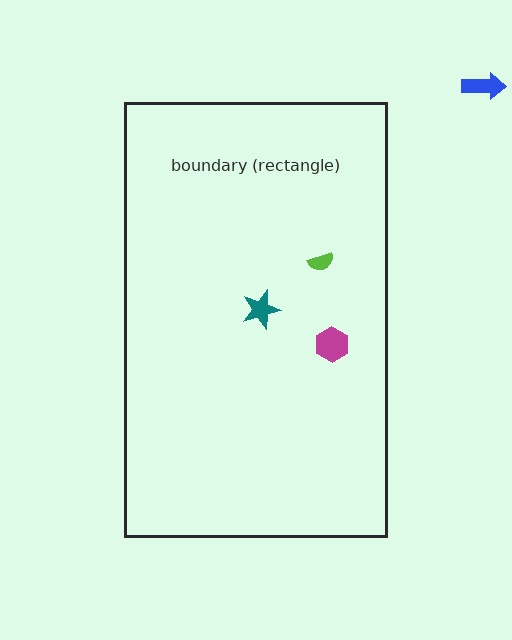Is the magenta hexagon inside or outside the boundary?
Inside.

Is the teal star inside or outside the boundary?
Inside.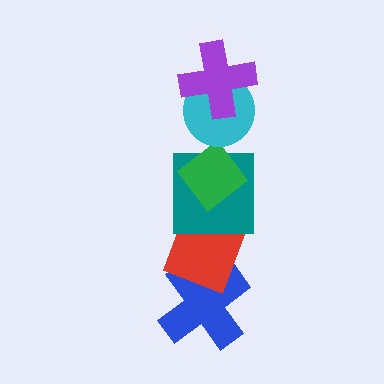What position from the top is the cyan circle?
The cyan circle is 2nd from the top.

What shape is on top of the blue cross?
The red diamond is on top of the blue cross.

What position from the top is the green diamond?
The green diamond is 3rd from the top.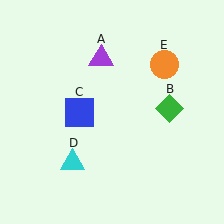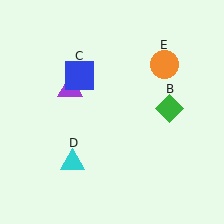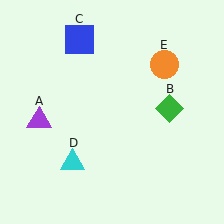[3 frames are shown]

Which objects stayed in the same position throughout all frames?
Green diamond (object B) and cyan triangle (object D) and orange circle (object E) remained stationary.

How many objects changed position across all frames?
2 objects changed position: purple triangle (object A), blue square (object C).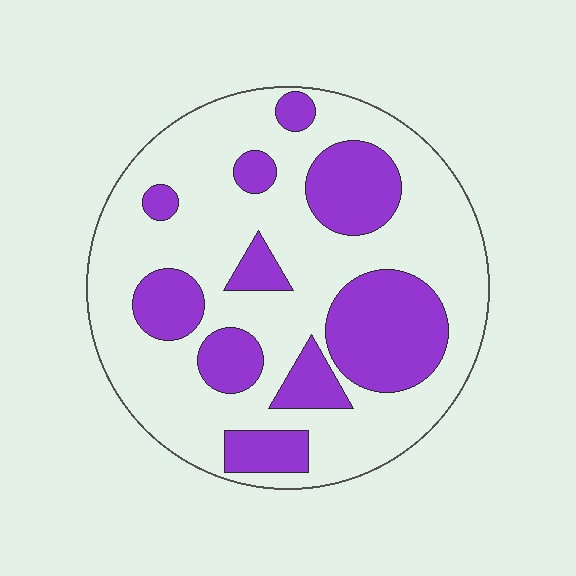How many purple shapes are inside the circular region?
10.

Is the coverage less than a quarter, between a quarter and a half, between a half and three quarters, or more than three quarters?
Between a quarter and a half.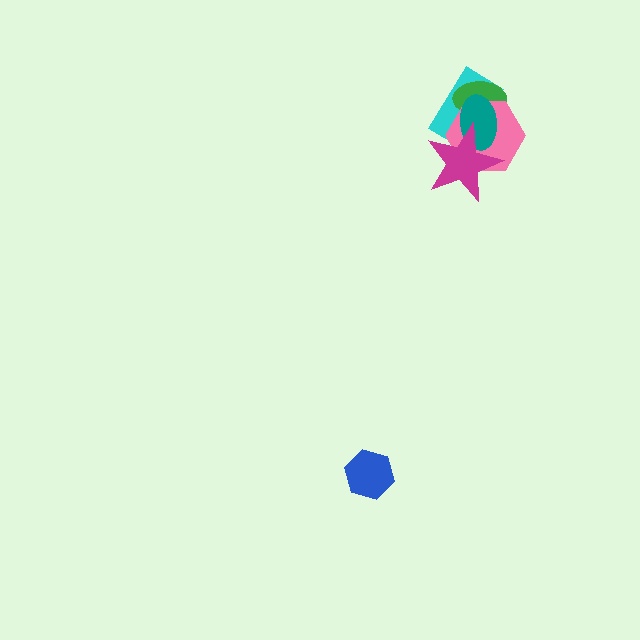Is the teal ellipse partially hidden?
Yes, it is partially covered by another shape.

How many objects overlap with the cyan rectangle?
4 objects overlap with the cyan rectangle.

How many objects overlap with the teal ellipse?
4 objects overlap with the teal ellipse.